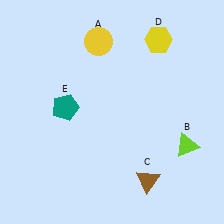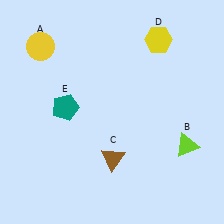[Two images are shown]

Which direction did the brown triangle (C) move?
The brown triangle (C) moved left.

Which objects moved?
The objects that moved are: the yellow circle (A), the brown triangle (C).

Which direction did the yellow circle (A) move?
The yellow circle (A) moved left.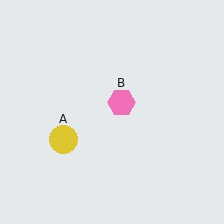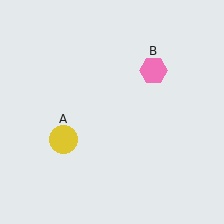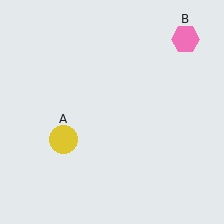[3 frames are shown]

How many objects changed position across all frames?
1 object changed position: pink hexagon (object B).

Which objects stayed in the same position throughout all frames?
Yellow circle (object A) remained stationary.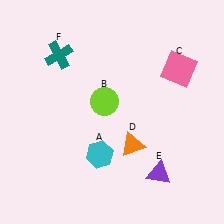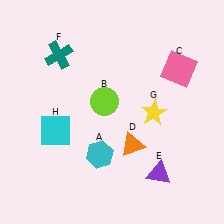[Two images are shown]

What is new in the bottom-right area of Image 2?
A yellow star (G) was added in the bottom-right area of Image 2.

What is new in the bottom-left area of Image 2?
A cyan square (H) was added in the bottom-left area of Image 2.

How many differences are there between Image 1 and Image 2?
There are 2 differences between the two images.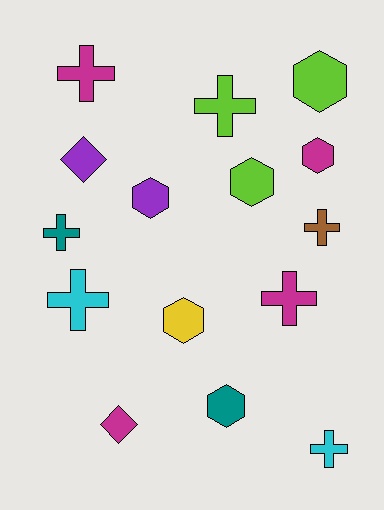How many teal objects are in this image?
There are 2 teal objects.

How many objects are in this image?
There are 15 objects.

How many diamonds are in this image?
There are 2 diamonds.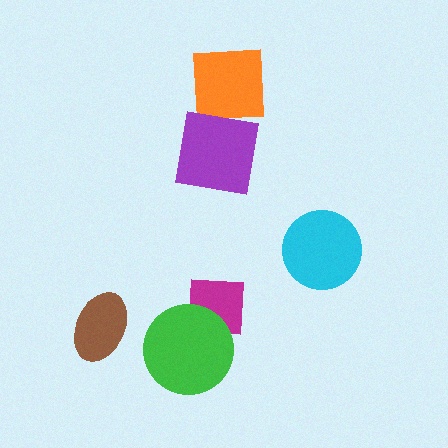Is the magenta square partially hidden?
Yes, it is partially covered by another shape.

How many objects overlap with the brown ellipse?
0 objects overlap with the brown ellipse.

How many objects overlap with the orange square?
0 objects overlap with the orange square.